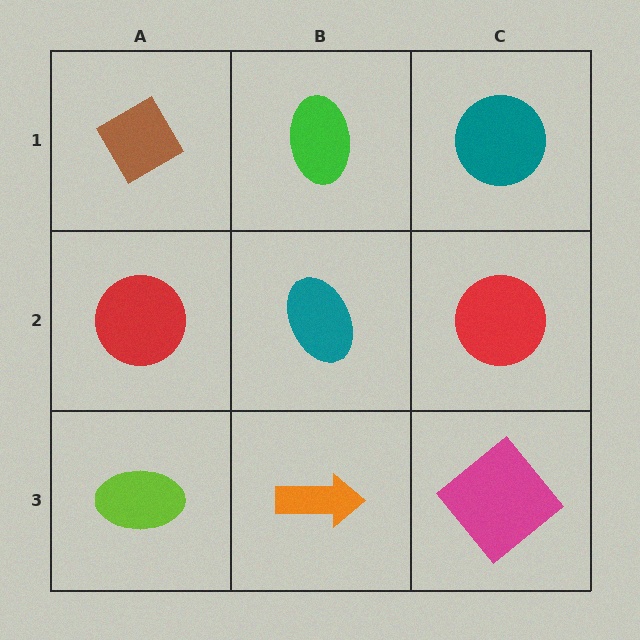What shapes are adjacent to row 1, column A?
A red circle (row 2, column A), a green ellipse (row 1, column B).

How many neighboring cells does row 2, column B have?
4.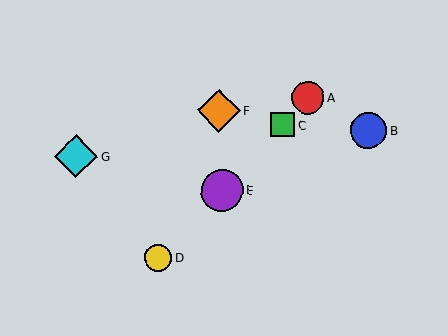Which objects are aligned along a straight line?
Objects A, C, D, E are aligned along a straight line.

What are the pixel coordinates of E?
Object E is at (222, 190).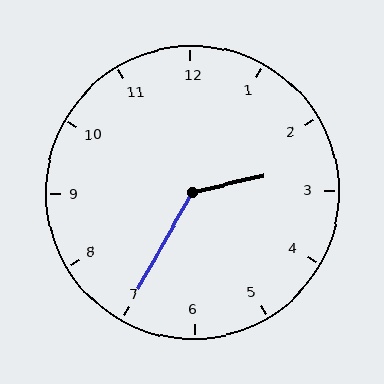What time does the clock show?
2:35.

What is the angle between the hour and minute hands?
Approximately 132 degrees.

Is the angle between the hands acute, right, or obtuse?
It is obtuse.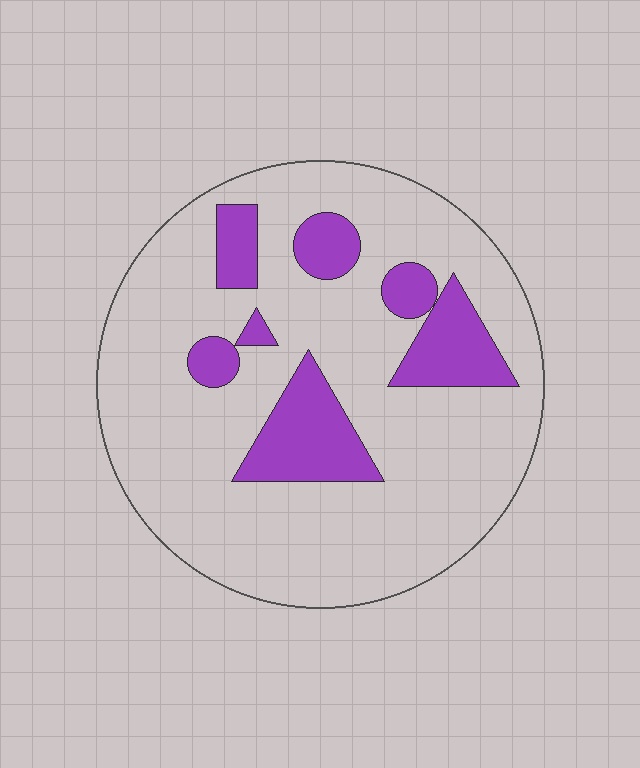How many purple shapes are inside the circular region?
7.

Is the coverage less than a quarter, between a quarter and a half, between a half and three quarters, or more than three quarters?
Less than a quarter.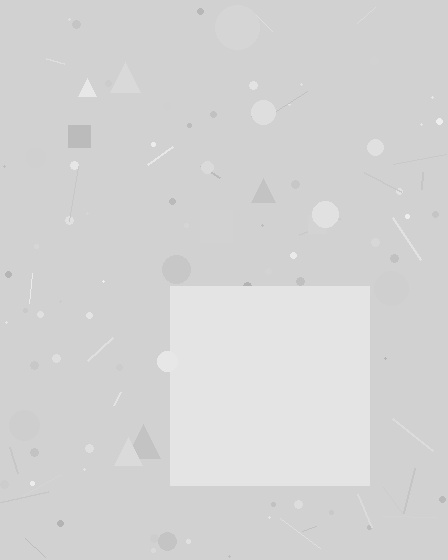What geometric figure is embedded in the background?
A square is embedded in the background.